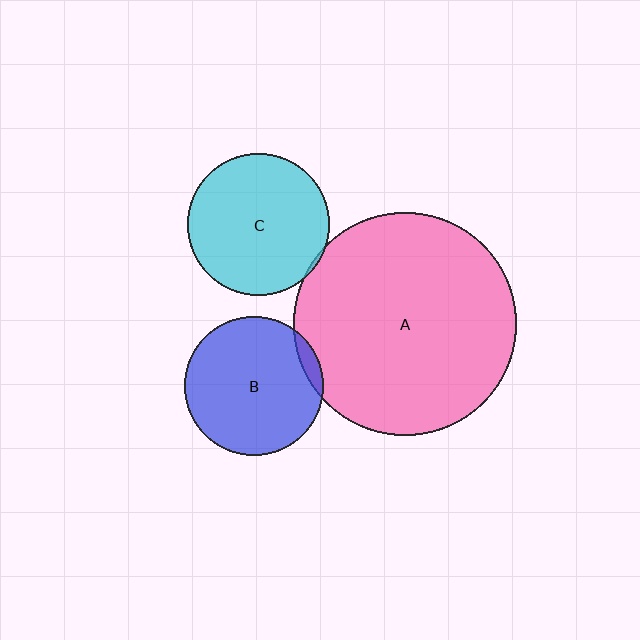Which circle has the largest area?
Circle A (pink).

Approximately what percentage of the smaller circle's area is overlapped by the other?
Approximately 5%.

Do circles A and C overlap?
Yes.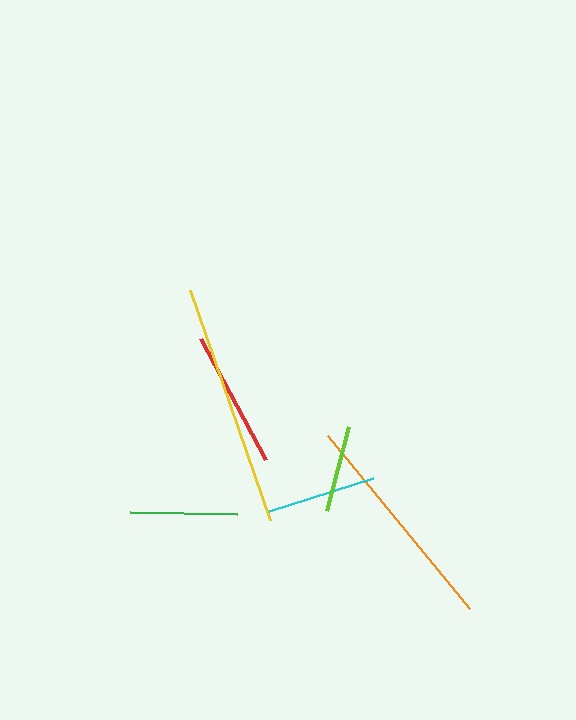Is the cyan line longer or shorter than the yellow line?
The yellow line is longer than the cyan line.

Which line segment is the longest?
The yellow line is the longest at approximately 244 pixels.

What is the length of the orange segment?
The orange segment is approximately 224 pixels long.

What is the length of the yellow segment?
The yellow segment is approximately 244 pixels long.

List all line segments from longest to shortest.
From longest to shortest: yellow, orange, red, cyan, green, lime.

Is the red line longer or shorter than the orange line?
The orange line is longer than the red line.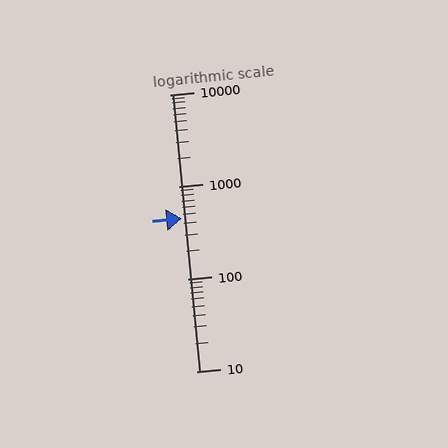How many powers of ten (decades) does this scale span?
The scale spans 3 decades, from 10 to 10000.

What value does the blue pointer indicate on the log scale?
The pointer indicates approximately 450.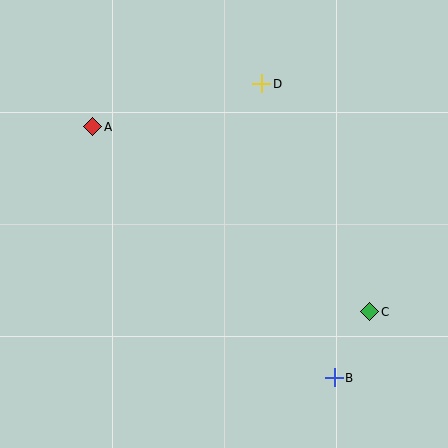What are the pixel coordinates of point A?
Point A is at (93, 127).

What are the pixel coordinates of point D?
Point D is at (262, 84).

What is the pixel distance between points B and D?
The distance between B and D is 303 pixels.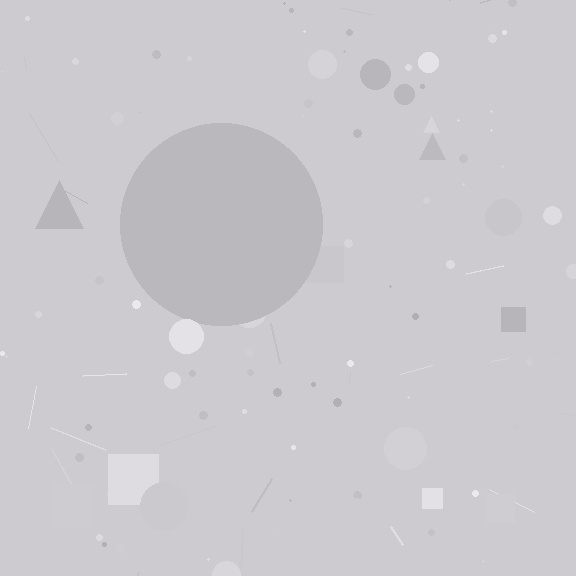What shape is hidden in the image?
A circle is hidden in the image.